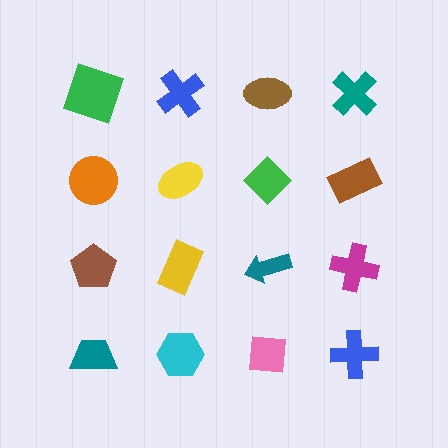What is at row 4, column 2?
A cyan hexagon.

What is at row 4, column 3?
A pink square.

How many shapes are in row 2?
4 shapes.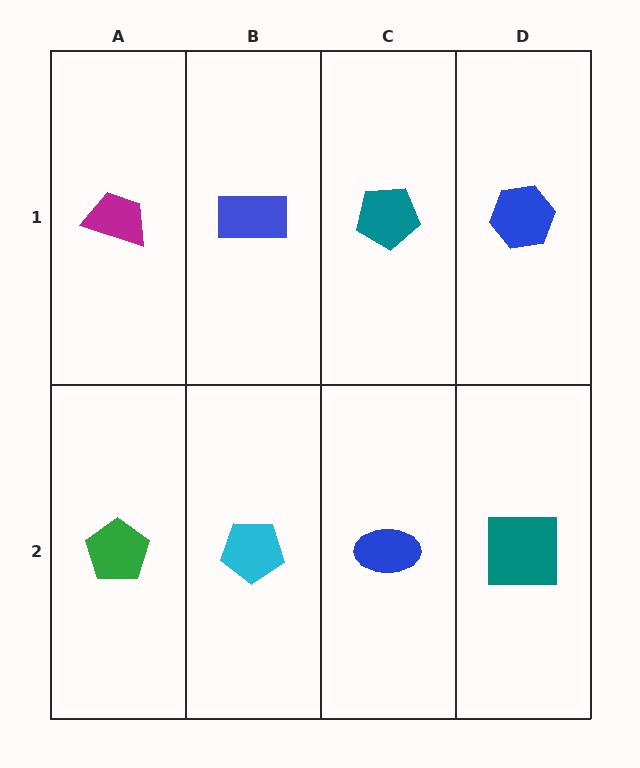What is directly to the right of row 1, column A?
A blue rectangle.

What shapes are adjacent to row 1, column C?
A blue ellipse (row 2, column C), a blue rectangle (row 1, column B), a blue hexagon (row 1, column D).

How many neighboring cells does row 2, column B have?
3.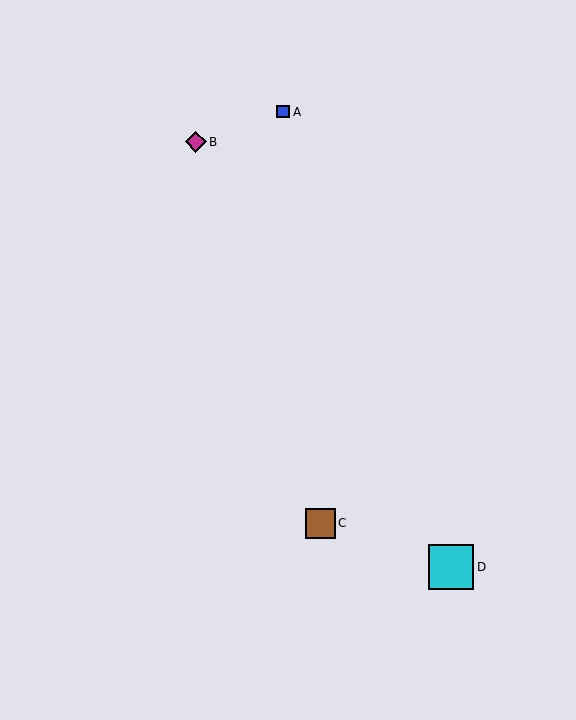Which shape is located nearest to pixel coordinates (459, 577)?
The cyan square (labeled D) at (451, 567) is nearest to that location.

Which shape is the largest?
The cyan square (labeled D) is the largest.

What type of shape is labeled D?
Shape D is a cyan square.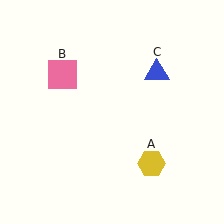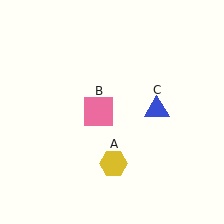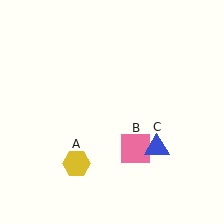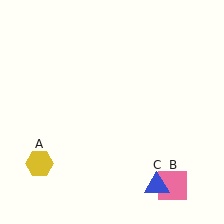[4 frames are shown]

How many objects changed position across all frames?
3 objects changed position: yellow hexagon (object A), pink square (object B), blue triangle (object C).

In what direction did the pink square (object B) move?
The pink square (object B) moved down and to the right.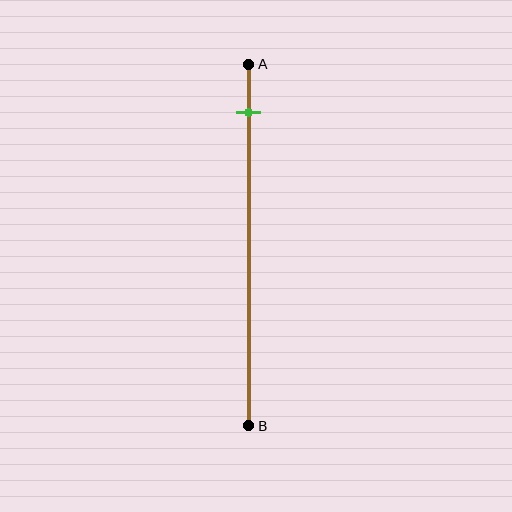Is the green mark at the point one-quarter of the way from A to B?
No, the mark is at about 15% from A, not at the 25% one-quarter point.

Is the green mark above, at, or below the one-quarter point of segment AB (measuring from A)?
The green mark is above the one-quarter point of segment AB.